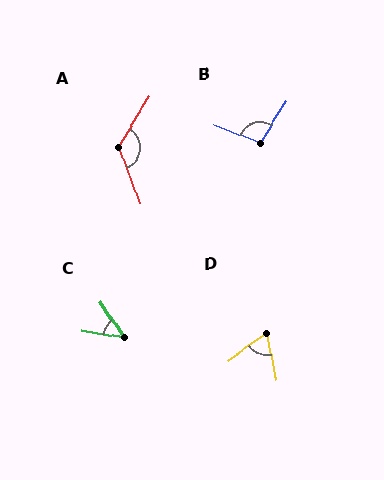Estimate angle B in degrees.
Approximately 101 degrees.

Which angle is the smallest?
C, at approximately 47 degrees.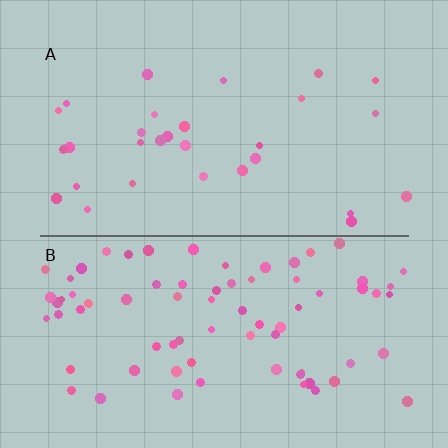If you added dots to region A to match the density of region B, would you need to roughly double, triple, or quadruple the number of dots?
Approximately triple.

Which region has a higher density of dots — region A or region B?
B (the bottom).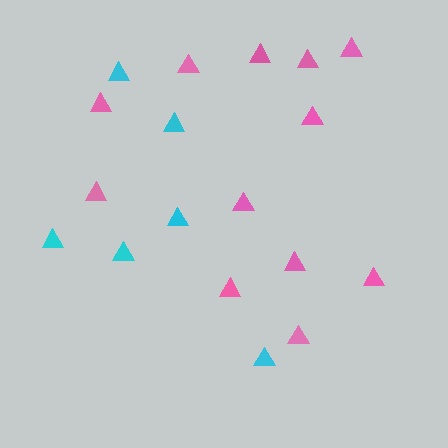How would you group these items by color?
There are 2 groups: one group of pink triangles (12) and one group of cyan triangles (6).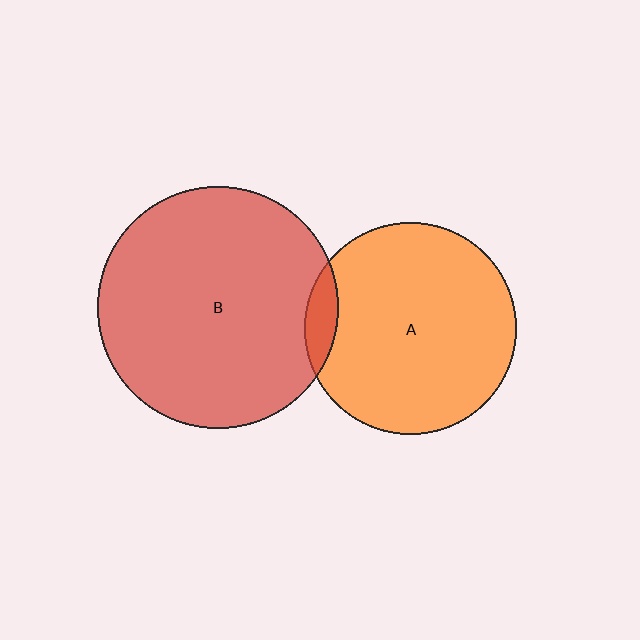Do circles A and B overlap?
Yes.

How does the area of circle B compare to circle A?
Approximately 1.3 times.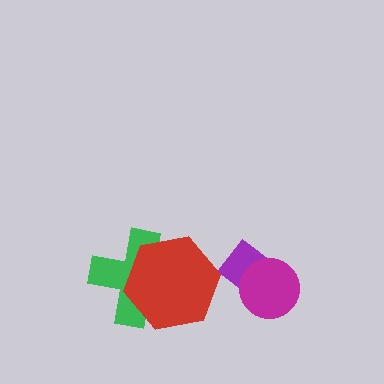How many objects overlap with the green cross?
1 object overlaps with the green cross.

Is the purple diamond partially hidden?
Yes, it is partially covered by another shape.